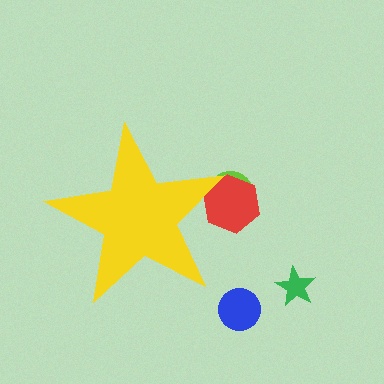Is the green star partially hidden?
No, the green star is fully visible.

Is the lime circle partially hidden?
Yes, the lime circle is partially hidden behind the yellow star.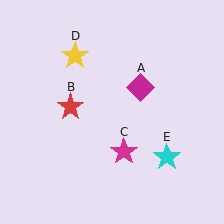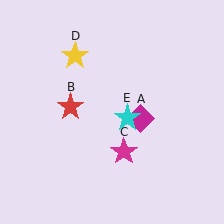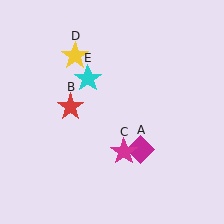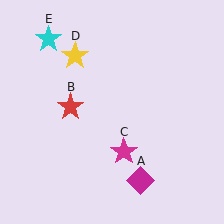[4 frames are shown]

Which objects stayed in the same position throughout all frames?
Red star (object B) and magenta star (object C) and yellow star (object D) remained stationary.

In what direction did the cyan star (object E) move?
The cyan star (object E) moved up and to the left.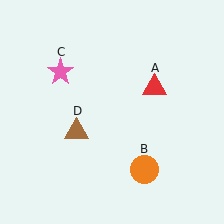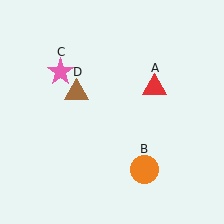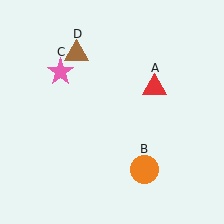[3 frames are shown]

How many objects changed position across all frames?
1 object changed position: brown triangle (object D).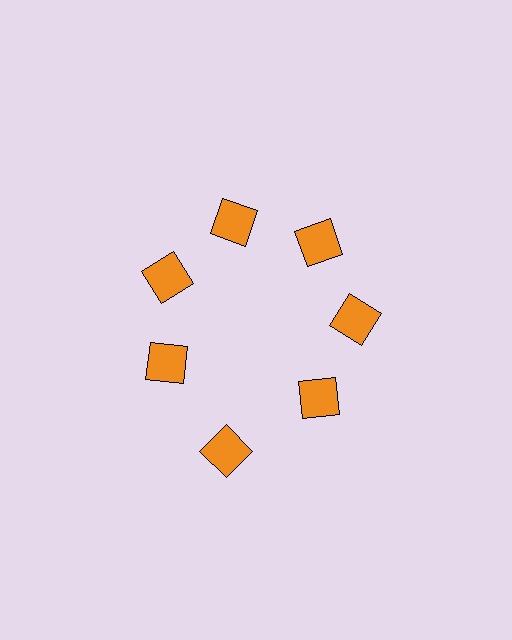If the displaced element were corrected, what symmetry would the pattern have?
It would have 7-fold rotational symmetry — the pattern would map onto itself every 51 degrees.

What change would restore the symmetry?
The symmetry would be restored by moving it inward, back onto the ring so that all 7 squares sit at equal angles and equal distance from the center.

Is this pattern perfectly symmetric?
No. The 7 orange squares are arranged in a ring, but one element near the 6 o'clock position is pushed outward from the center, breaking the 7-fold rotational symmetry.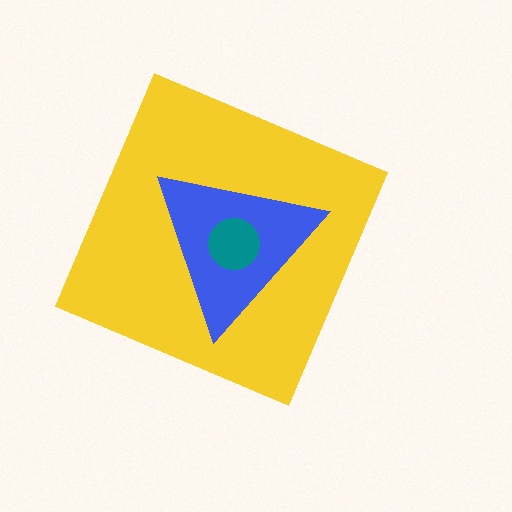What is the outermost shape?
The yellow diamond.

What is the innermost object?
The teal circle.